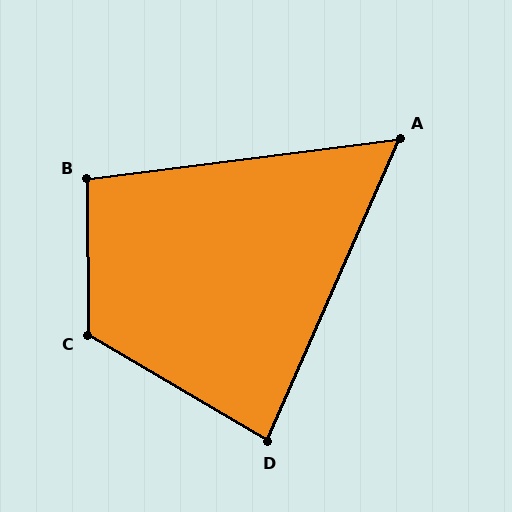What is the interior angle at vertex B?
Approximately 97 degrees (obtuse).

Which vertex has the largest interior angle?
C, at approximately 121 degrees.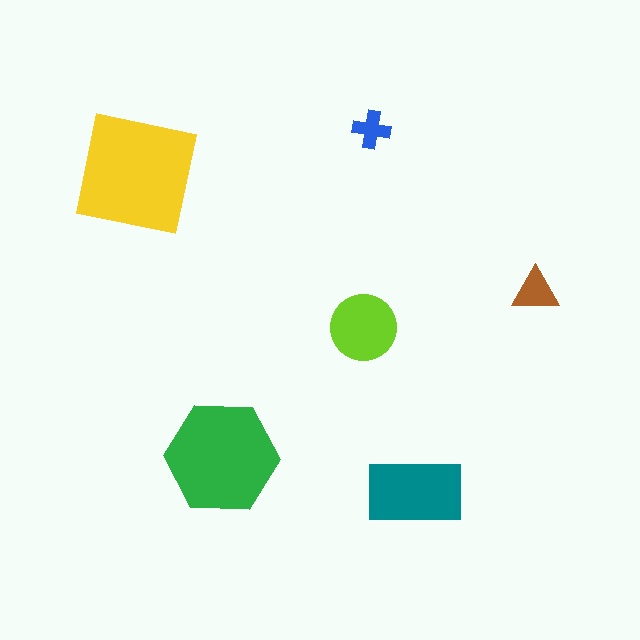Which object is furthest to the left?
The yellow square is leftmost.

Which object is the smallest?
The blue cross.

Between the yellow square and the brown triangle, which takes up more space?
The yellow square.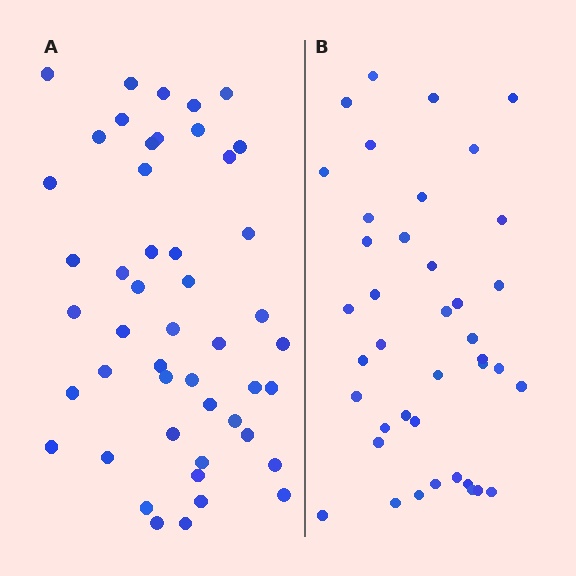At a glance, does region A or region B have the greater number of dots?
Region A (the left region) has more dots.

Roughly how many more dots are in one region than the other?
Region A has roughly 8 or so more dots than region B.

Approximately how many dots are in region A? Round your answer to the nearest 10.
About 50 dots. (The exact count is 48, which rounds to 50.)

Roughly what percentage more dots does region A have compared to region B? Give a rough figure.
About 20% more.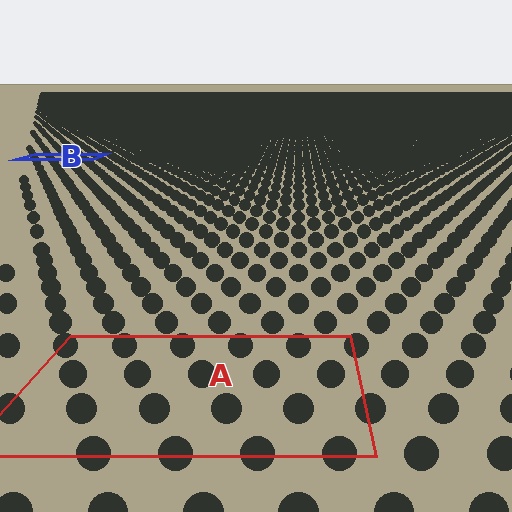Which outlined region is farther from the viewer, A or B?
Region B is farther from the viewer — the texture elements inside it appear smaller and more densely packed.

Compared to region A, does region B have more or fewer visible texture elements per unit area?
Region B has more texture elements per unit area — they are packed more densely because it is farther away.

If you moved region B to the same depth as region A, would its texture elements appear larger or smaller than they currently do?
They would appear larger. At a closer depth, the same texture elements are projected at a bigger on-screen size.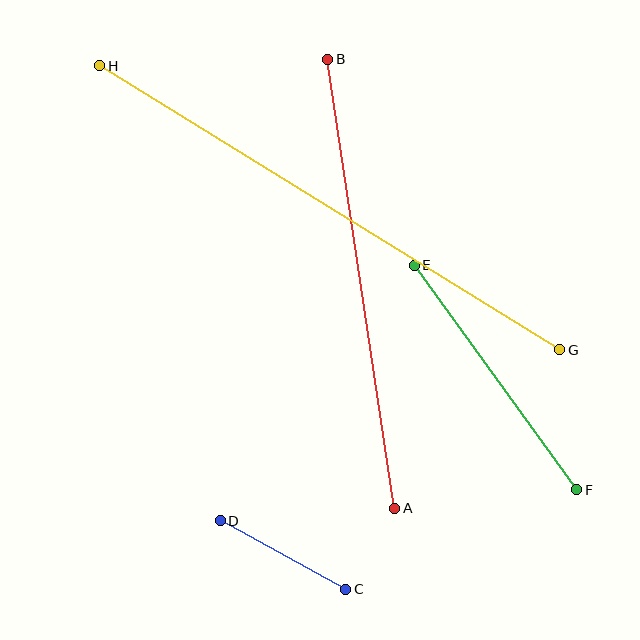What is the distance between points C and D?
The distance is approximately 143 pixels.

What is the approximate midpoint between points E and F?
The midpoint is at approximately (496, 377) pixels.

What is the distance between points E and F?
The distance is approximately 277 pixels.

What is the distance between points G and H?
The distance is approximately 540 pixels.